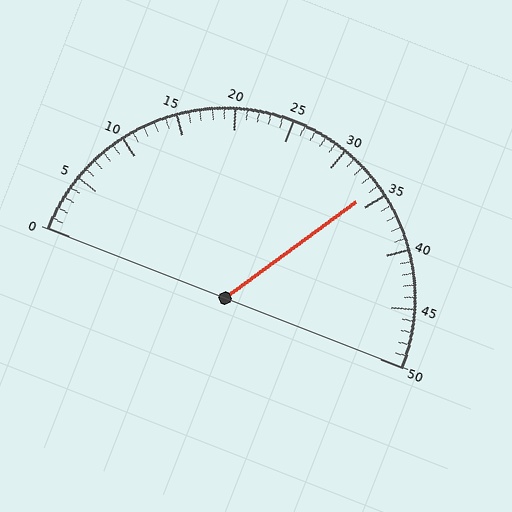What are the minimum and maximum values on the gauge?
The gauge ranges from 0 to 50.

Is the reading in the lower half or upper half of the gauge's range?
The reading is in the upper half of the range (0 to 50).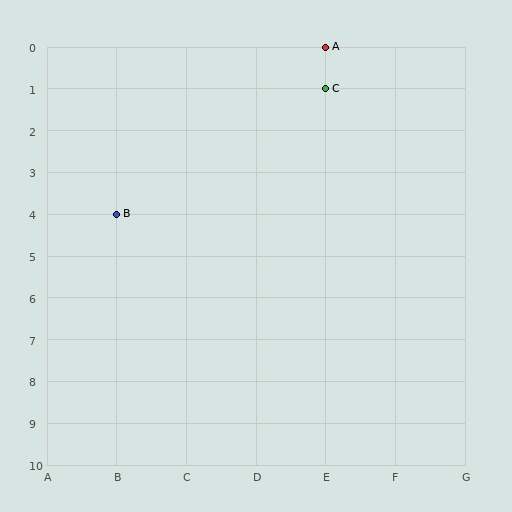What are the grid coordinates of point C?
Point C is at grid coordinates (E, 1).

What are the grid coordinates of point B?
Point B is at grid coordinates (B, 4).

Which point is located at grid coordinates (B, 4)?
Point B is at (B, 4).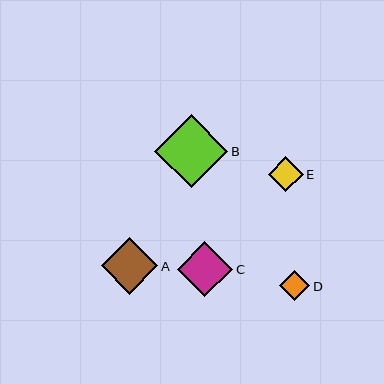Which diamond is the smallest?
Diamond D is the smallest with a size of approximately 30 pixels.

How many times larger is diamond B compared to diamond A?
Diamond B is approximately 1.3 times the size of diamond A.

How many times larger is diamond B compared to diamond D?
Diamond B is approximately 2.4 times the size of diamond D.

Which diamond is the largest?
Diamond B is the largest with a size of approximately 73 pixels.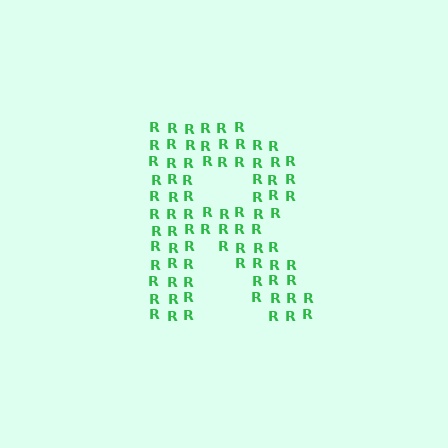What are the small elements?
The small elements are letter R's.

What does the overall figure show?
The overall figure shows the letter R.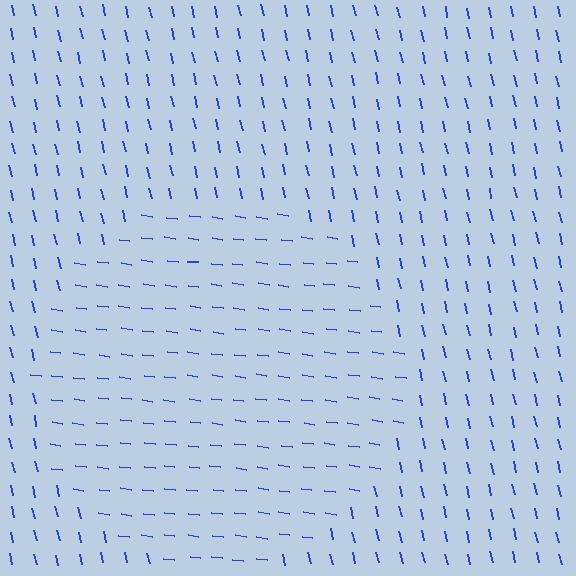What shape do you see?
I see a circle.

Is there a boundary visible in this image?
Yes, there is a texture boundary formed by a change in line orientation.